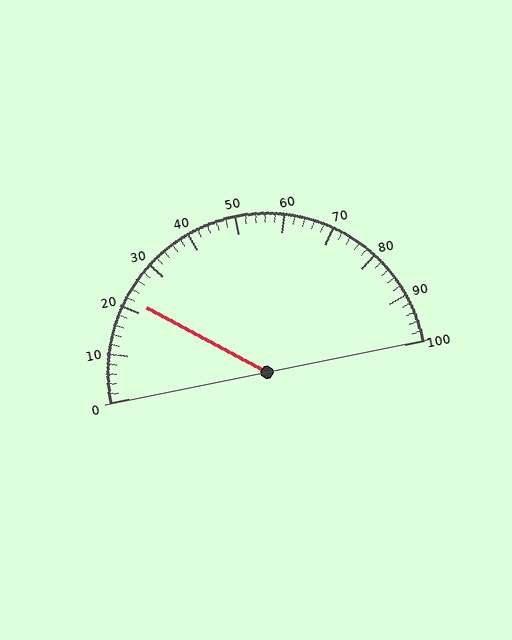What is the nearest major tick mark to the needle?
The nearest major tick mark is 20.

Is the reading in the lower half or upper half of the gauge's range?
The reading is in the lower half of the range (0 to 100).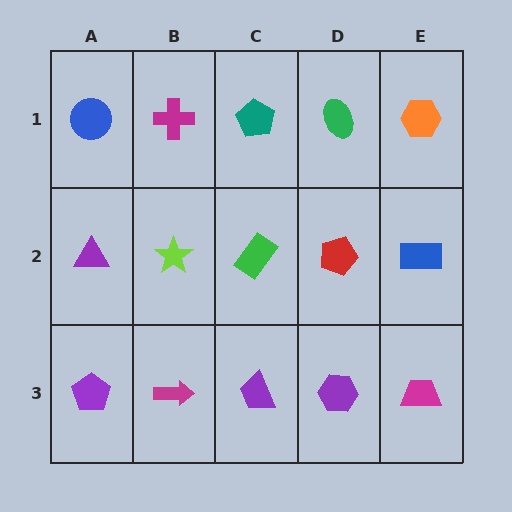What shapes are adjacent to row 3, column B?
A lime star (row 2, column B), a purple pentagon (row 3, column A), a purple trapezoid (row 3, column C).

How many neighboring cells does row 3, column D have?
3.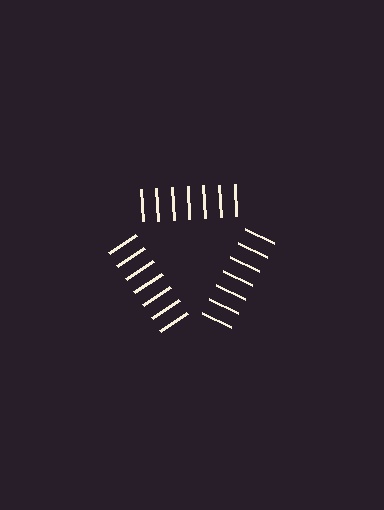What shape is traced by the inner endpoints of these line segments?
An illusory triangle — the line segments terminate on its edges but no continuous stroke is drawn.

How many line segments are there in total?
21 — 7 along each of the 3 edges.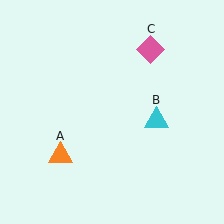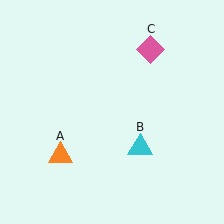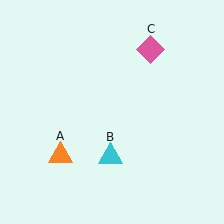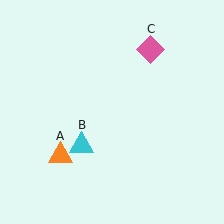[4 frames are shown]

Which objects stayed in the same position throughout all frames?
Orange triangle (object A) and pink diamond (object C) remained stationary.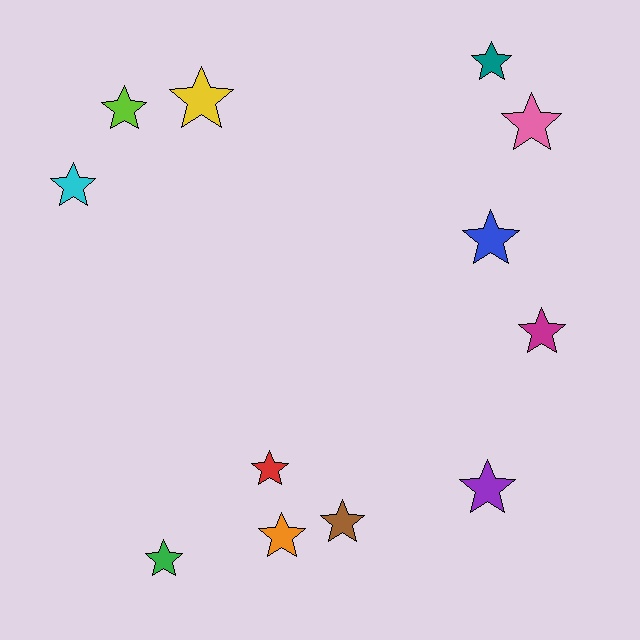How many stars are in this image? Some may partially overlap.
There are 12 stars.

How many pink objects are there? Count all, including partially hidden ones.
There is 1 pink object.